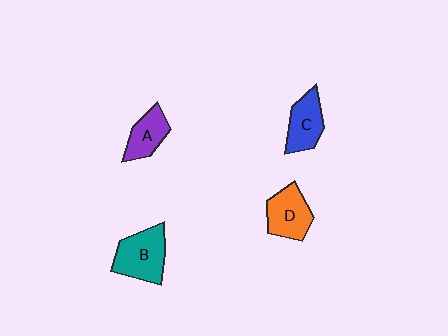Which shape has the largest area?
Shape B (teal).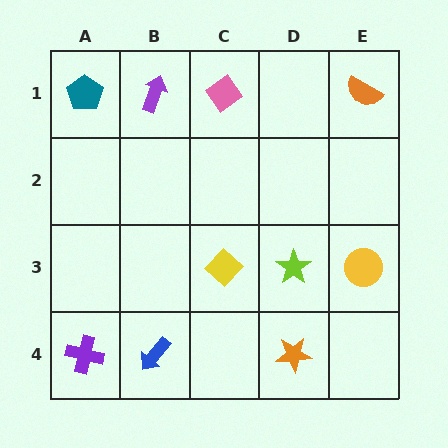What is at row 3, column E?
A yellow circle.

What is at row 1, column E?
An orange semicircle.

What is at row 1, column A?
A teal pentagon.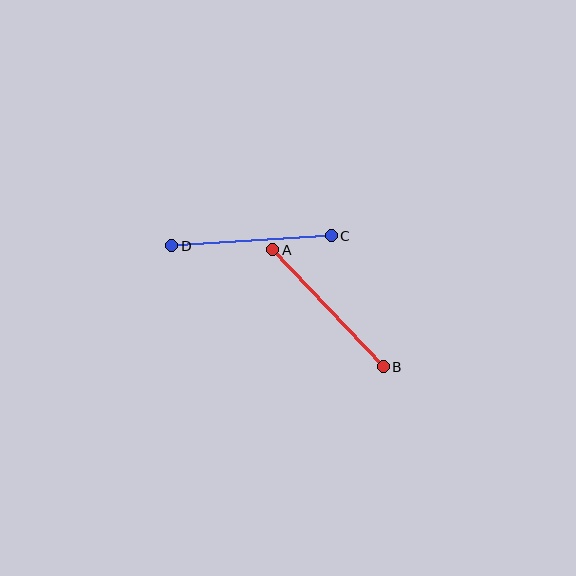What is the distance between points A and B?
The distance is approximately 161 pixels.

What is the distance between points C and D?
The distance is approximately 160 pixels.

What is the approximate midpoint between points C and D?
The midpoint is at approximately (252, 241) pixels.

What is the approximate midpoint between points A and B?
The midpoint is at approximately (328, 308) pixels.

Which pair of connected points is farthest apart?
Points A and B are farthest apart.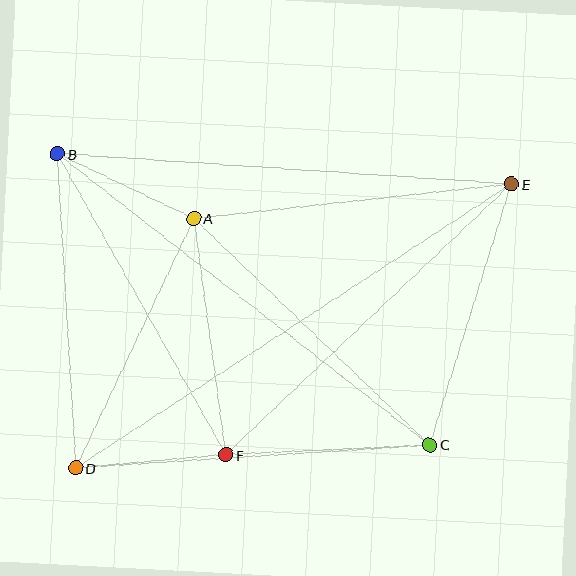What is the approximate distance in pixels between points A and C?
The distance between A and C is approximately 327 pixels.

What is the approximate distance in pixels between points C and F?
The distance between C and F is approximately 204 pixels.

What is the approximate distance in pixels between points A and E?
The distance between A and E is approximately 320 pixels.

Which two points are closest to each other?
Points A and B are closest to each other.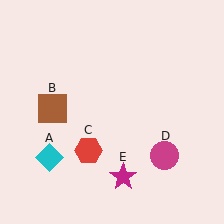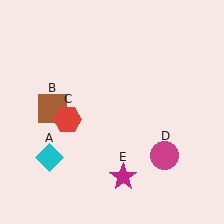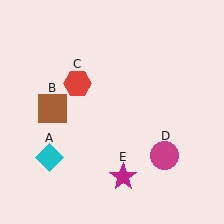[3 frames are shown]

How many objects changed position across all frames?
1 object changed position: red hexagon (object C).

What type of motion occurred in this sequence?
The red hexagon (object C) rotated clockwise around the center of the scene.